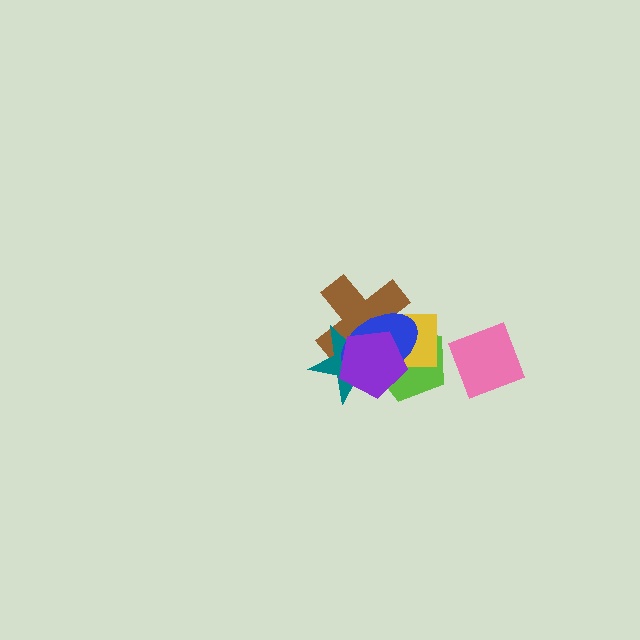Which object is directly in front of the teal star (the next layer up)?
The blue ellipse is directly in front of the teal star.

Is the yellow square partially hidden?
Yes, it is partially covered by another shape.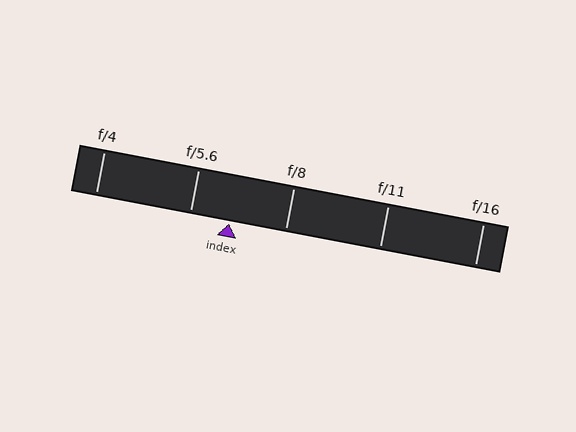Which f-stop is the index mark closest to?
The index mark is closest to f/5.6.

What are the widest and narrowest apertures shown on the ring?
The widest aperture shown is f/4 and the narrowest is f/16.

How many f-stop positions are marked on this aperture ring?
There are 5 f-stop positions marked.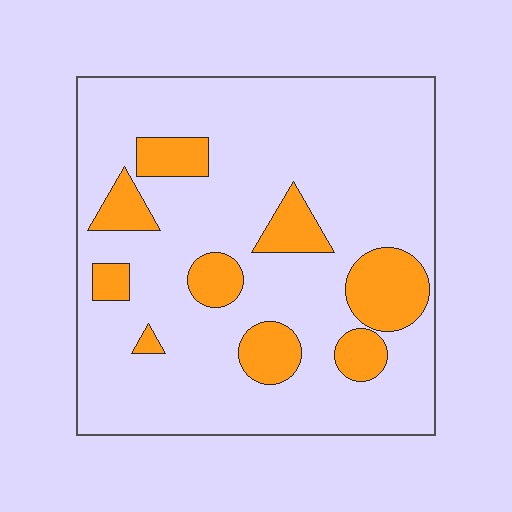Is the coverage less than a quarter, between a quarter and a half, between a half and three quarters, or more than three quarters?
Less than a quarter.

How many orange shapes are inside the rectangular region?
9.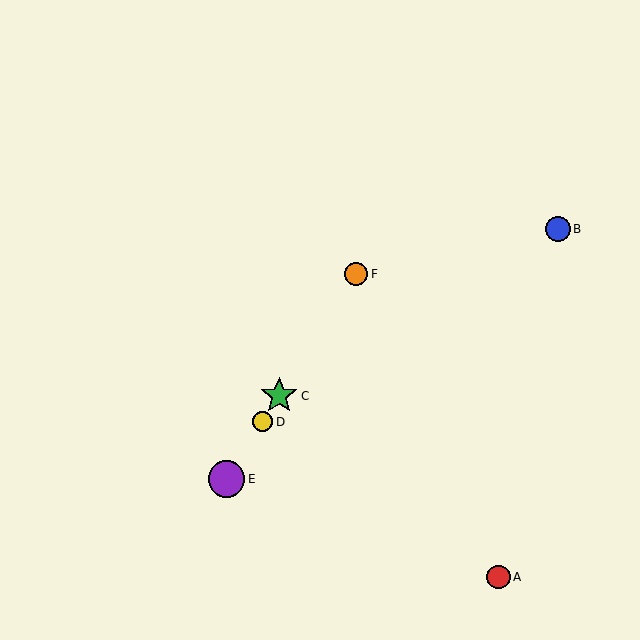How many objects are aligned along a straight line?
4 objects (C, D, E, F) are aligned along a straight line.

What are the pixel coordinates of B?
Object B is at (558, 229).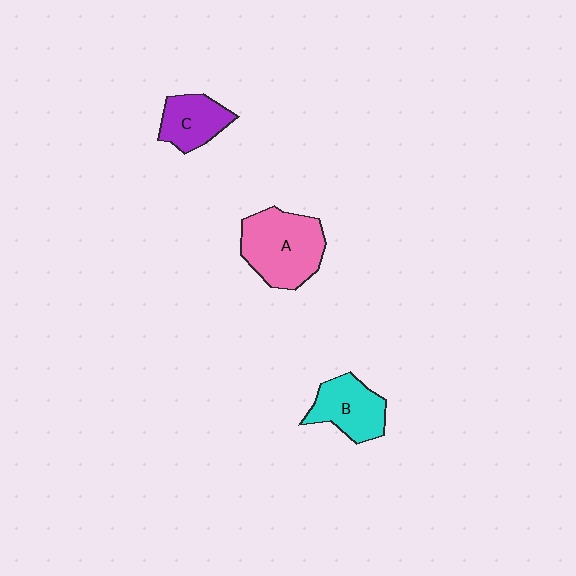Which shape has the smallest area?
Shape C (purple).